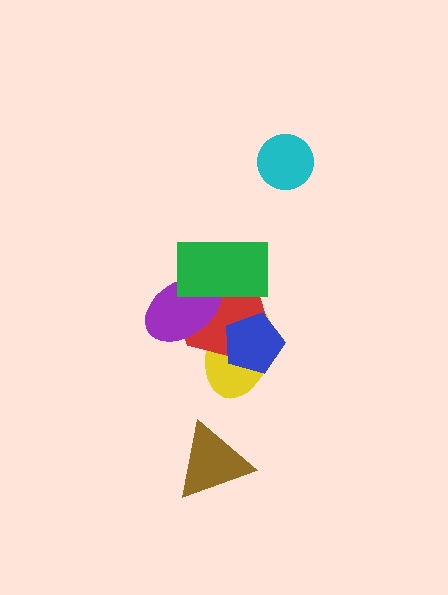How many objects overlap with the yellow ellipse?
4 objects overlap with the yellow ellipse.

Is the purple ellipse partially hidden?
Yes, it is partially covered by another shape.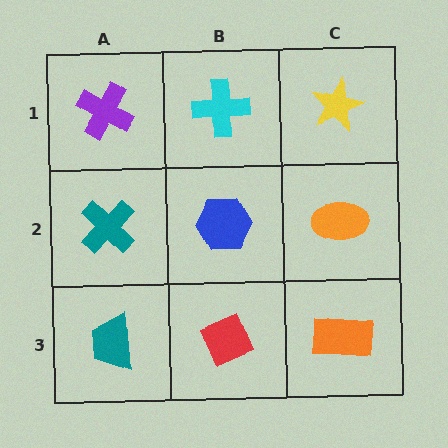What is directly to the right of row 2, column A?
A blue hexagon.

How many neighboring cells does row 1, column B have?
3.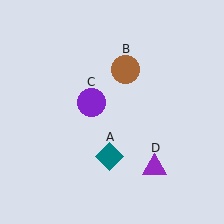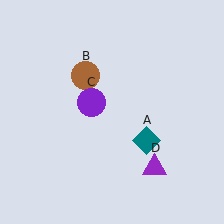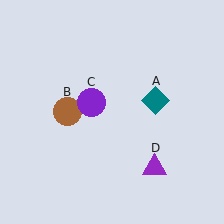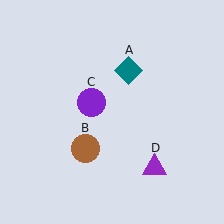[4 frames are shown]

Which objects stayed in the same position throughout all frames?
Purple circle (object C) and purple triangle (object D) remained stationary.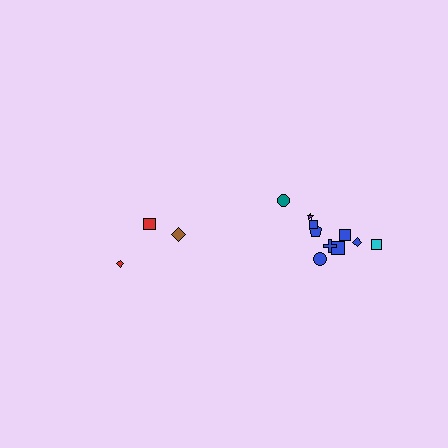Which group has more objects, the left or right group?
The right group.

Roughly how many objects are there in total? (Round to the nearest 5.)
Roughly 15 objects in total.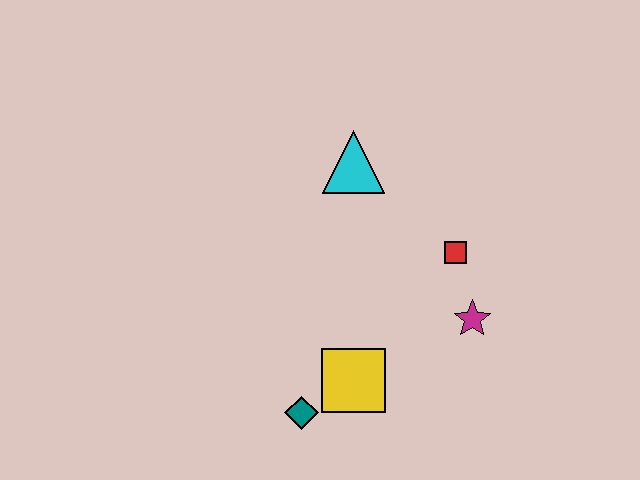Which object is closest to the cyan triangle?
The red square is closest to the cyan triangle.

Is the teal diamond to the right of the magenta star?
No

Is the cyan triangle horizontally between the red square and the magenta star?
No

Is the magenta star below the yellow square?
No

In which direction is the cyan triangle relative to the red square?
The cyan triangle is to the left of the red square.